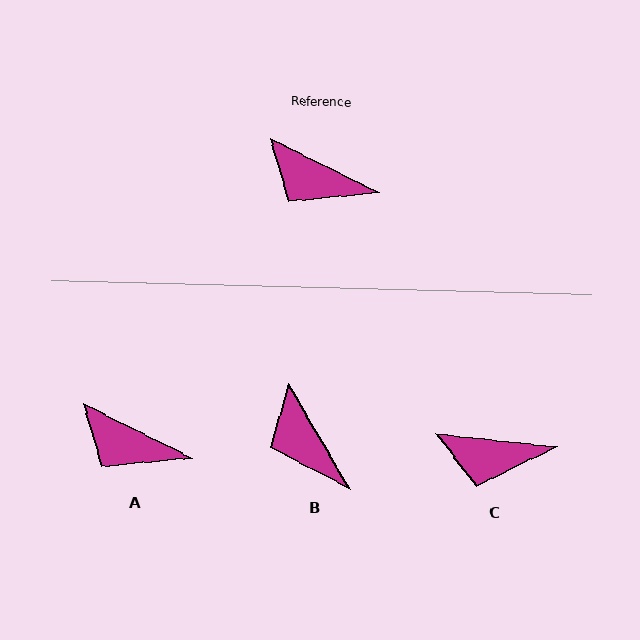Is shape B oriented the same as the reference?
No, it is off by about 33 degrees.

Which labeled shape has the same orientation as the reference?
A.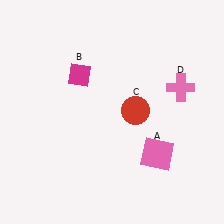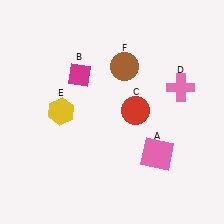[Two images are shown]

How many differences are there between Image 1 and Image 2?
There are 2 differences between the two images.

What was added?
A yellow hexagon (E), a brown circle (F) were added in Image 2.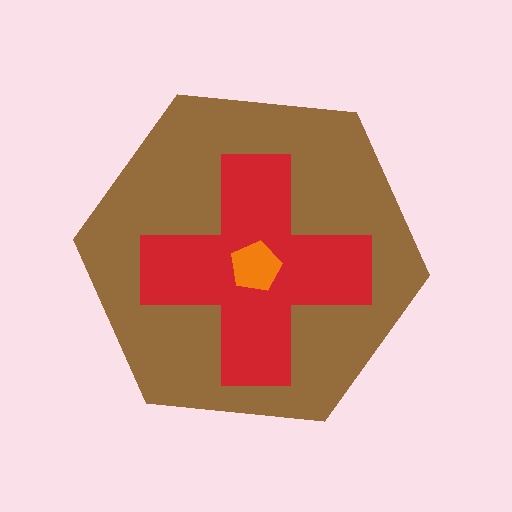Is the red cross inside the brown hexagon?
Yes.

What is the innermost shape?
The orange pentagon.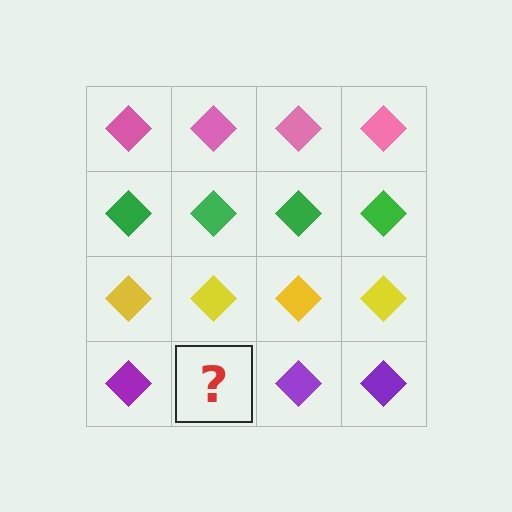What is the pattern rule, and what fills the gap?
The rule is that each row has a consistent color. The gap should be filled with a purple diamond.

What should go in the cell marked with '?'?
The missing cell should contain a purple diamond.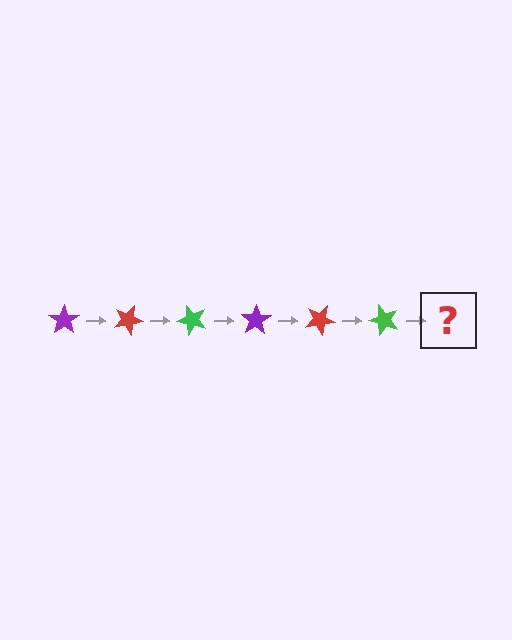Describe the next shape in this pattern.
It should be a purple star, rotated 150 degrees from the start.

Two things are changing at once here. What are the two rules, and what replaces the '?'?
The two rules are that it rotates 25 degrees each step and the color cycles through purple, red, and green. The '?' should be a purple star, rotated 150 degrees from the start.